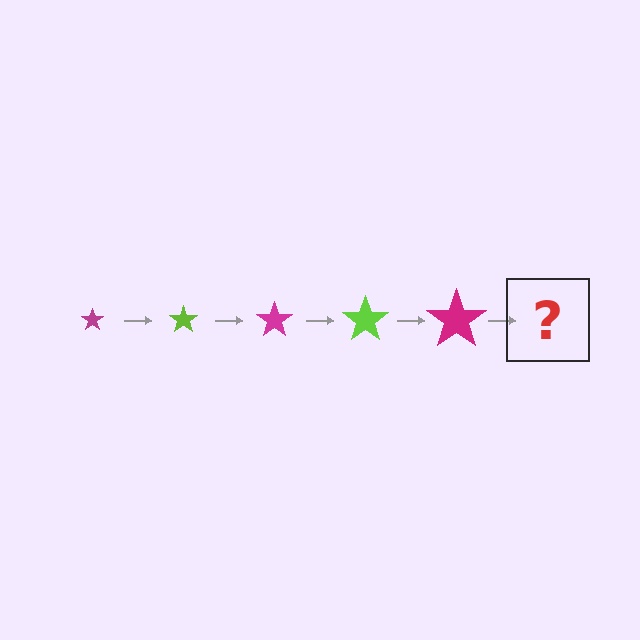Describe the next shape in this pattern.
It should be a lime star, larger than the previous one.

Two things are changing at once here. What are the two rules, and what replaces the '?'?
The two rules are that the star grows larger each step and the color cycles through magenta and lime. The '?' should be a lime star, larger than the previous one.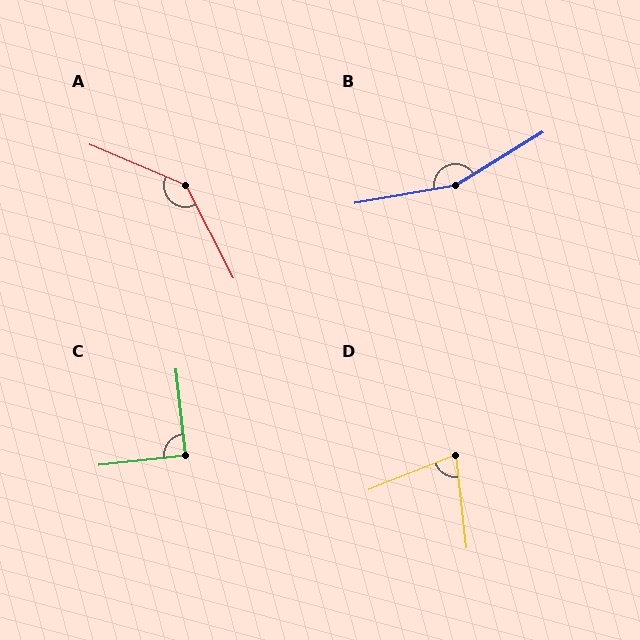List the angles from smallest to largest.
D (75°), C (90°), A (140°), B (158°).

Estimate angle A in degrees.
Approximately 140 degrees.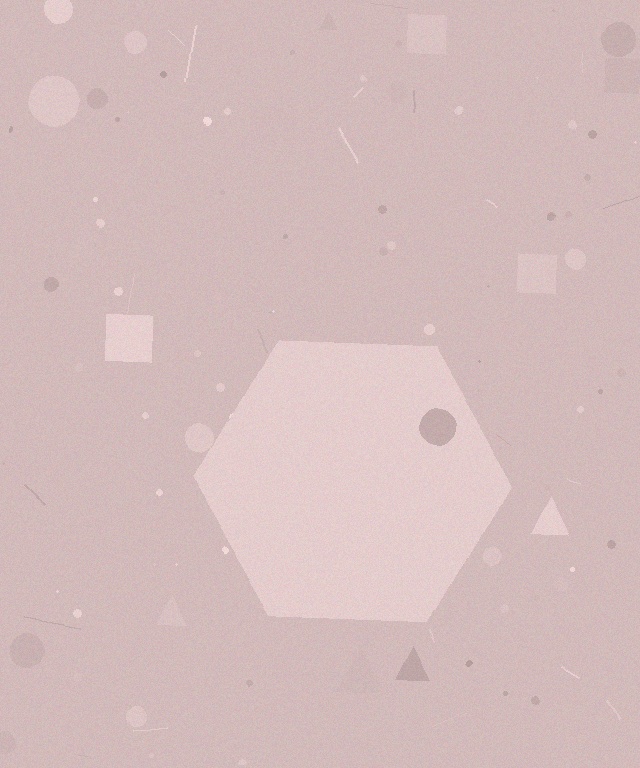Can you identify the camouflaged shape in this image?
The camouflaged shape is a hexagon.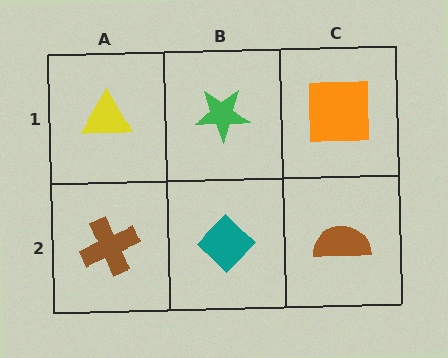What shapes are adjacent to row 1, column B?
A teal diamond (row 2, column B), a yellow triangle (row 1, column A), an orange square (row 1, column C).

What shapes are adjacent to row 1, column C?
A brown semicircle (row 2, column C), a green star (row 1, column B).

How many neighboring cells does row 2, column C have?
2.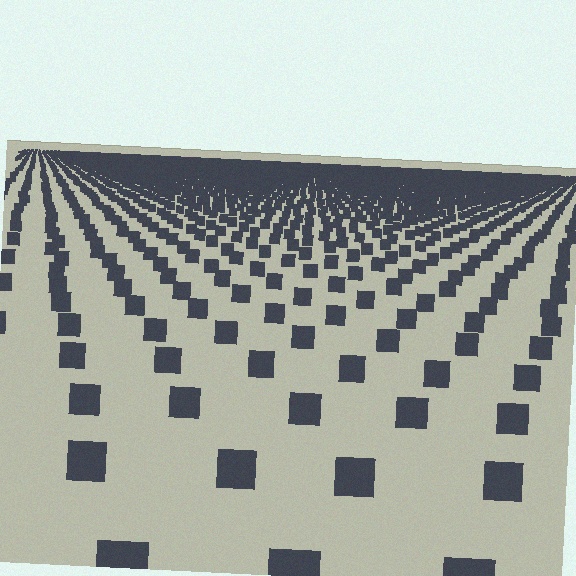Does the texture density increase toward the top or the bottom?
Density increases toward the top.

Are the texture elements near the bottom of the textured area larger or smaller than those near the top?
Larger. Near the bottom, elements are closer to the viewer and appear at a bigger on-screen size.